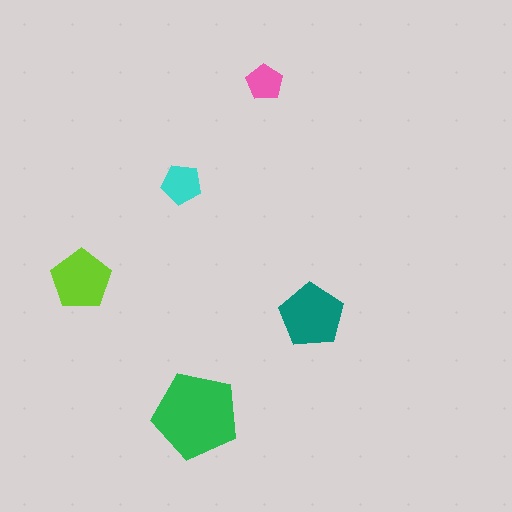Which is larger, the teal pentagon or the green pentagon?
The green one.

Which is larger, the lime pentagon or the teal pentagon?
The teal one.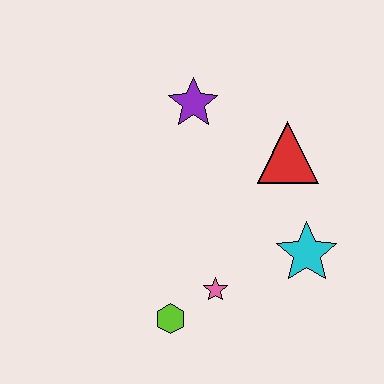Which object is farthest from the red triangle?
The lime hexagon is farthest from the red triangle.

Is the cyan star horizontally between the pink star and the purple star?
No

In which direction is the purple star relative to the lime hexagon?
The purple star is above the lime hexagon.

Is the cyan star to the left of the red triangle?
No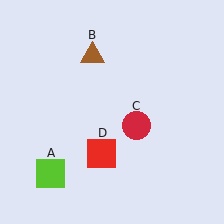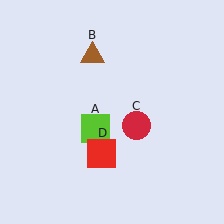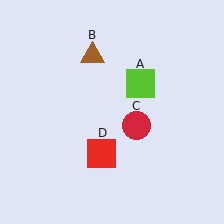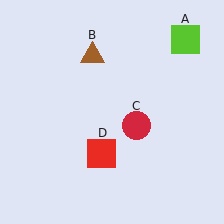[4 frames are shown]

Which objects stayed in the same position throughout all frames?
Brown triangle (object B) and red circle (object C) and red square (object D) remained stationary.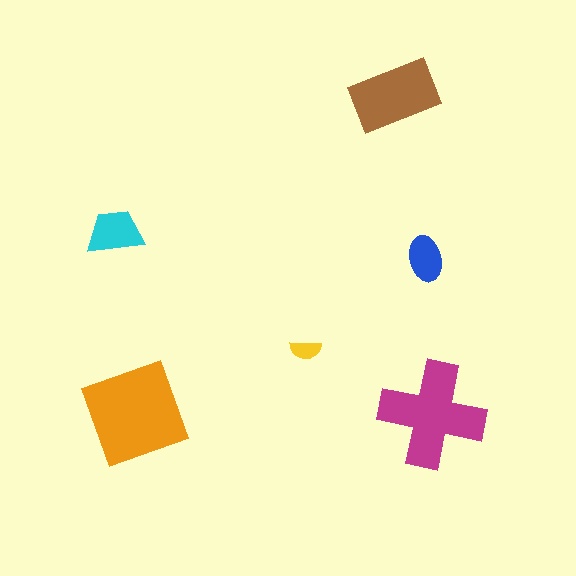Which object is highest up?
The brown rectangle is topmost.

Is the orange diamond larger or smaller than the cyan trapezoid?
Larger.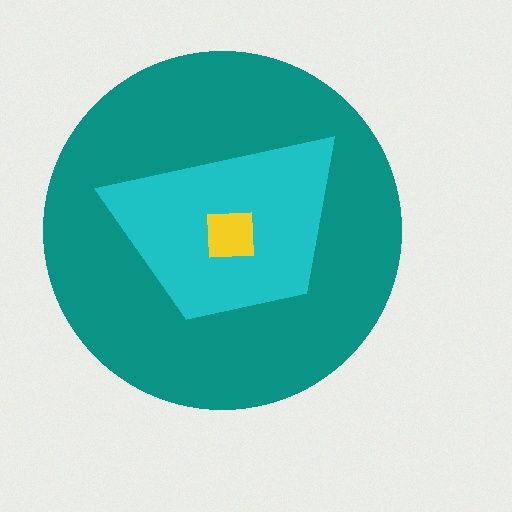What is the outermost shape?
The teal circle.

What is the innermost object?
The yellow square.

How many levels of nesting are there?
3.